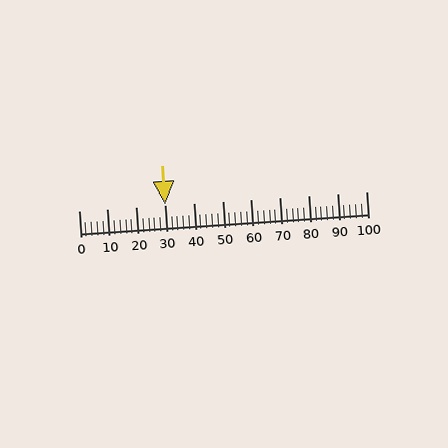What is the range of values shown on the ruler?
The ruler shows values from 0 to 100.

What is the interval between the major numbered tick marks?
The major tick marks are spaced 10 units apart.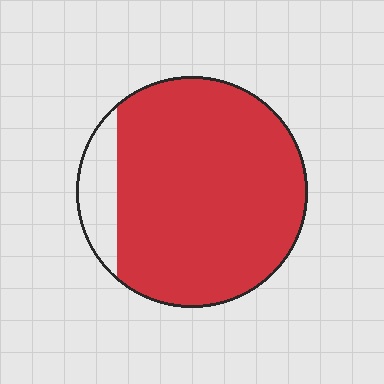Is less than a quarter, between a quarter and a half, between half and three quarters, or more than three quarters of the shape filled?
More than three quarters.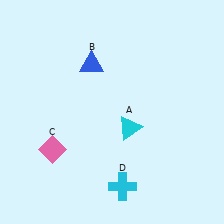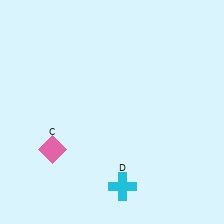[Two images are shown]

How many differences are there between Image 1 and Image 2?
There are 2 differences between the two images.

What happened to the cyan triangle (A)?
The cyan triangle (A) was removed in Image 2. It was in the bottom-right area of Image 1.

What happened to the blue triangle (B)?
The blue triangle (B) was removed in Image 2. It was in the top-left area of Image 1.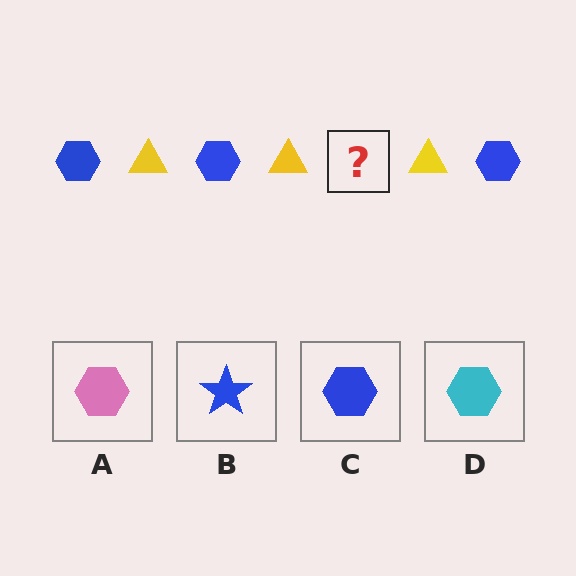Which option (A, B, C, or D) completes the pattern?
C.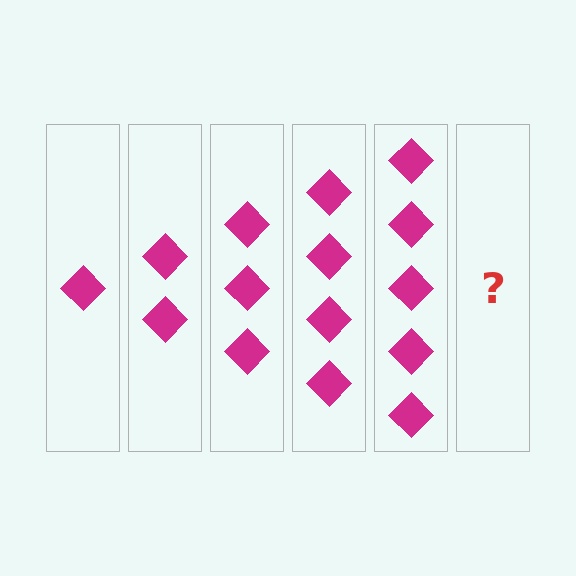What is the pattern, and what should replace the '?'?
The pattern is that each step adds one more diamond. The '?' should be 6 diamonds.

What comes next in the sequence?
The next element should be 6 diamonds.